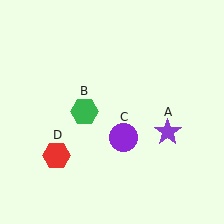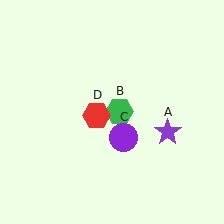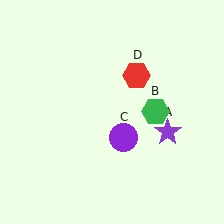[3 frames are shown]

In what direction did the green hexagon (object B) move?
The green hexagon (object B) moved right.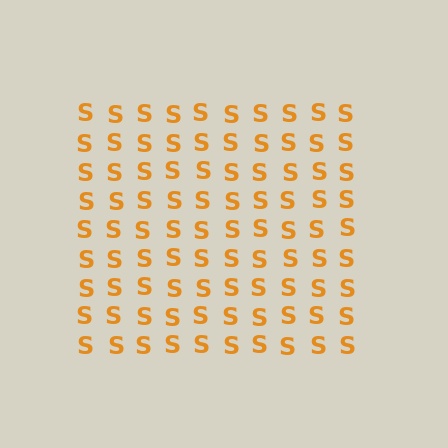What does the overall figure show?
The overall figure shows a square.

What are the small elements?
The small elements are letter S's.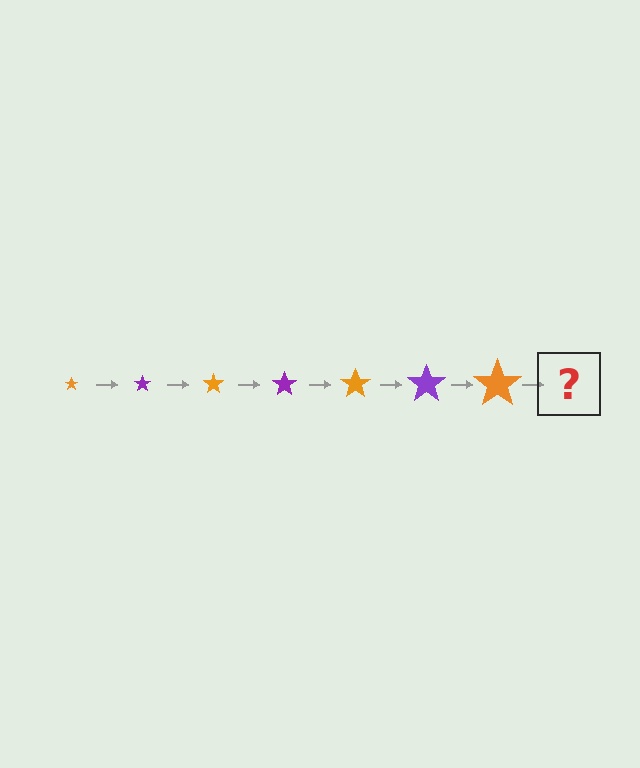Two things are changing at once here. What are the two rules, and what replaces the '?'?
The two rules are that the star grows larger each step and the color cycles through orange and purple. The '?' should be a purple star, larger than the previous one.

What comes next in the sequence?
The next element should be a purple star, larger than the previous one.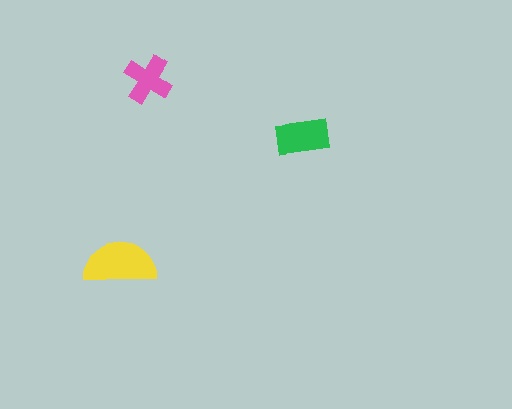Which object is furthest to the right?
The green rectangle is rightmost.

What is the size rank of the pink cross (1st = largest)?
3rd.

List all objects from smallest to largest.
The pink cross, the green rectangle, the yellow semicircle.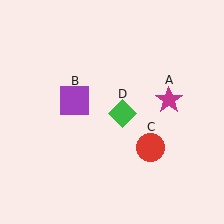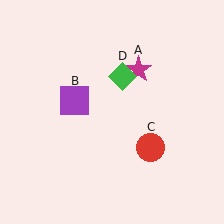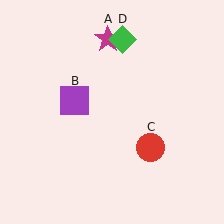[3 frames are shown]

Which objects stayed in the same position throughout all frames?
Purple square (object B) and red circle (object C) remained stationary.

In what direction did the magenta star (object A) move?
The magenta star (object A) moved up and to the left.